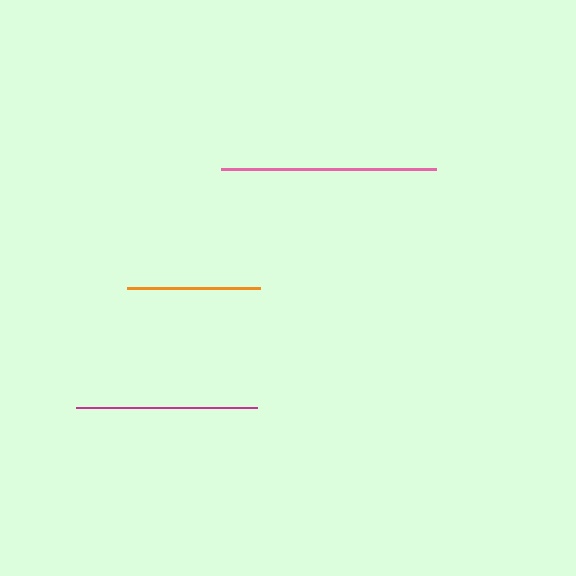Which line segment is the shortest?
The orange line is the shortest at approximately 133 pixels.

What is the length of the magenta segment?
The magenta segment is approximately 180 pixels long.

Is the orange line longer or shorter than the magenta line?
The magenta line is longer than the orange line.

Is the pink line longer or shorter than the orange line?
The pink line is longer than the orange line.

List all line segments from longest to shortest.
From longest to shortest: pink, magenta, orange.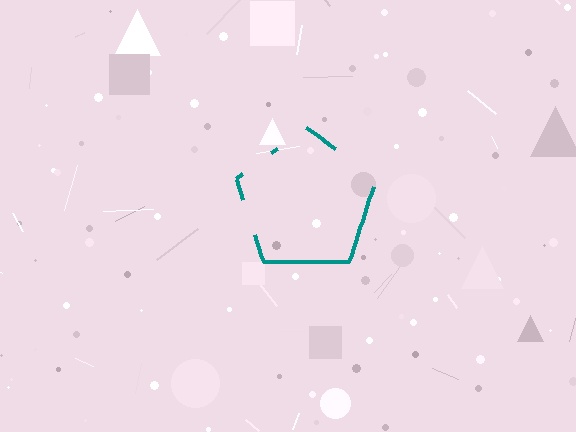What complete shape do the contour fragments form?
The contour fragments form a pentagon.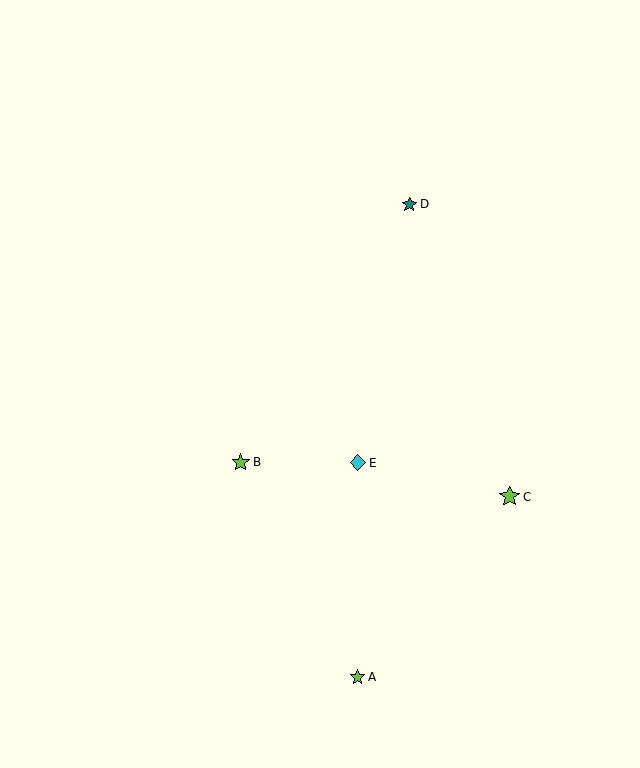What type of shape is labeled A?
Shape A is a lime star.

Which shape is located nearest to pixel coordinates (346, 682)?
The lime star (labeled A) at (357, 677) is nearest to that location.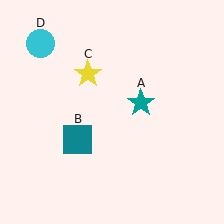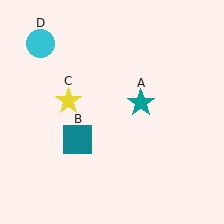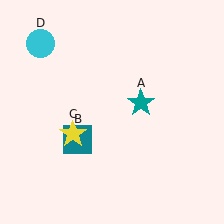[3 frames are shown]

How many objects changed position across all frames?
1 object changed position: yellow star (object C).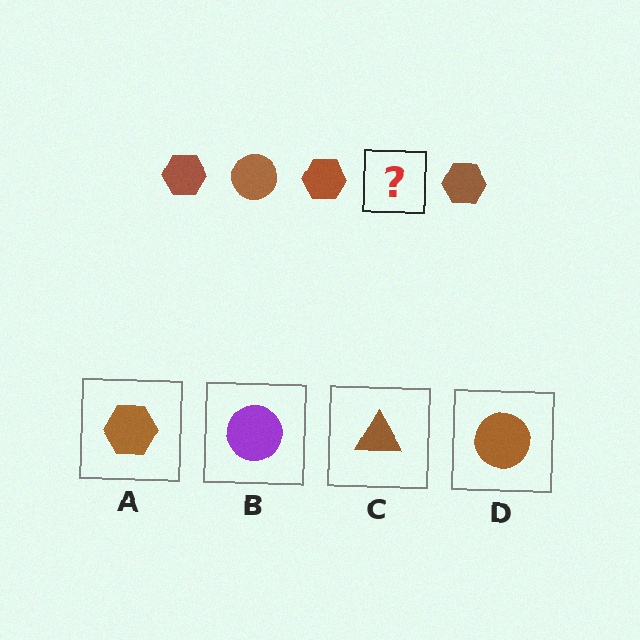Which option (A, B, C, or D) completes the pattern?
D.